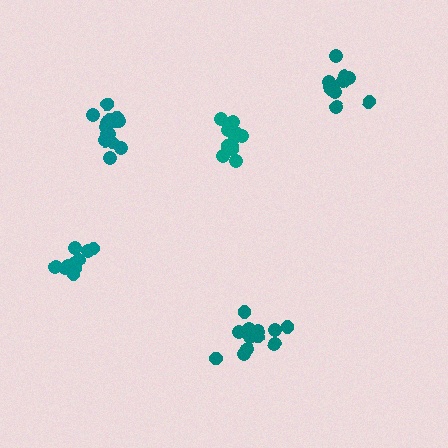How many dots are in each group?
Group 1: 13 dots, Group 2: 10 dots, Group 3: 11 dots, Group 4: 15 dots, Group 5: 12 dots (61 total).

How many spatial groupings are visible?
There are 5 spatial groupings.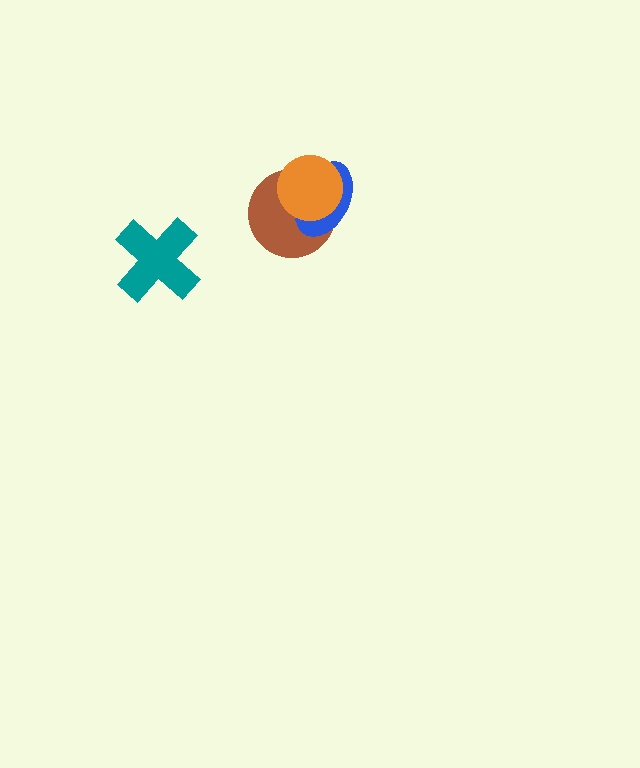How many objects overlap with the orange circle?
2 objects overlap with the orange circle.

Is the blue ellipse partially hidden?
Yes, it is partially covered by another shape.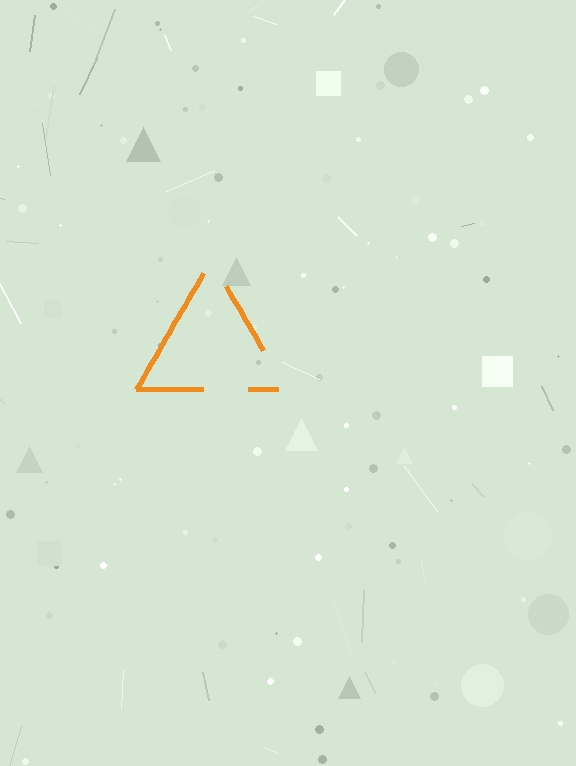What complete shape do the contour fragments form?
The contour fragments form a triangle.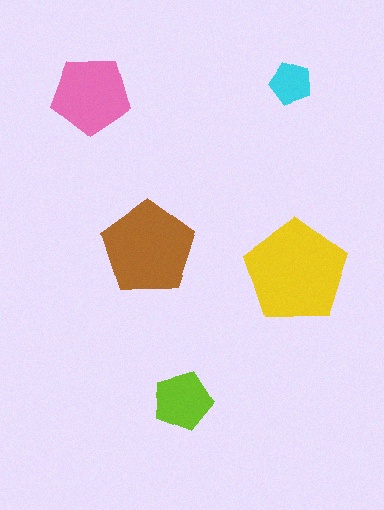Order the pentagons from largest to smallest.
the yellow one, the brown one, the pink one, the lime one, the cyan one.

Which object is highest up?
The cyan pentagon is topmost.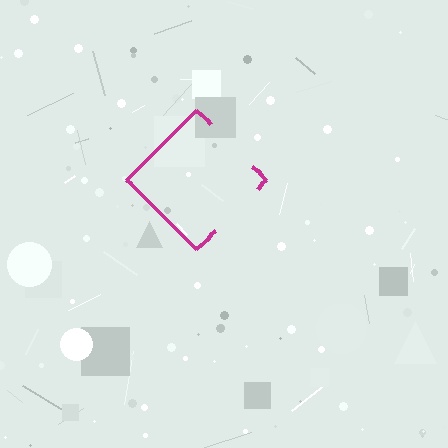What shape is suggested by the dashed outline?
The dashed outline suggests a diamond.